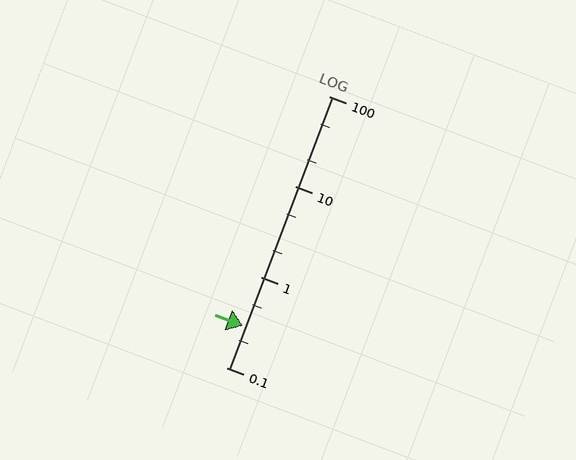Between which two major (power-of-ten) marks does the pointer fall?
The pointer is between 0.1 and 1.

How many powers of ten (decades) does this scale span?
The scale spans 3 decades, from 0.1 to 100.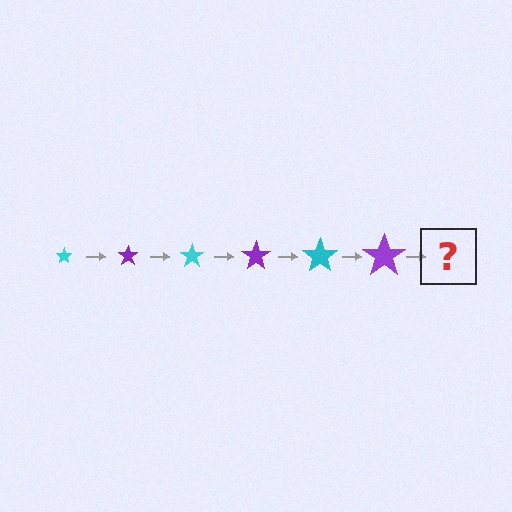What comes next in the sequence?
The next element should be a cyan star, larger than the previous one.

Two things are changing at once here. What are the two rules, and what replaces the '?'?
The two rules are that the star grows larger each step and the color cycles through cyan and purple. The '?' should be a cyan star, larger than the previous one.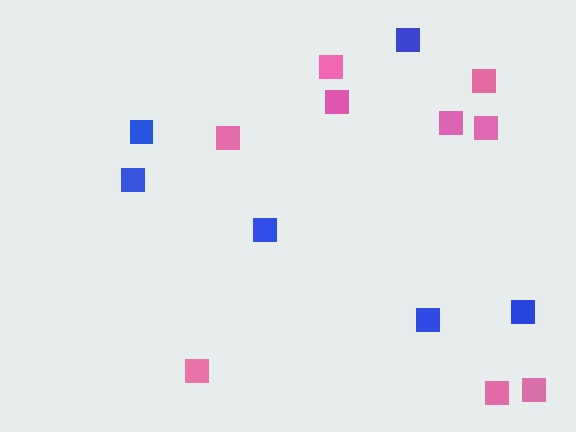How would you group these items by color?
There are 2 groups: one group of pink squares (9) and one group of blue squares (6).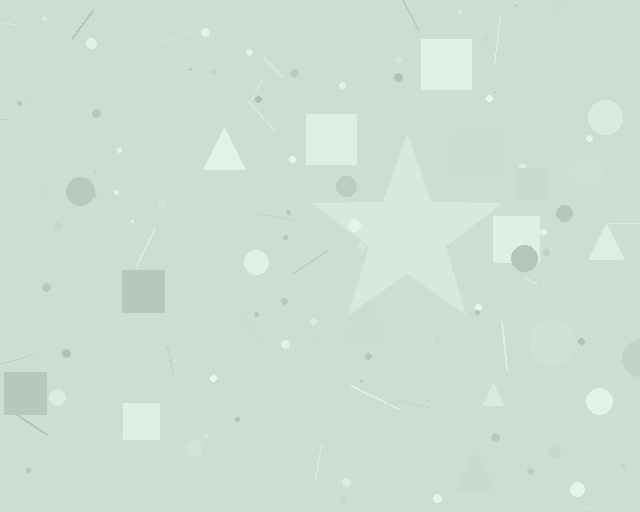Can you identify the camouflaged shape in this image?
The camouflaged shape is a star.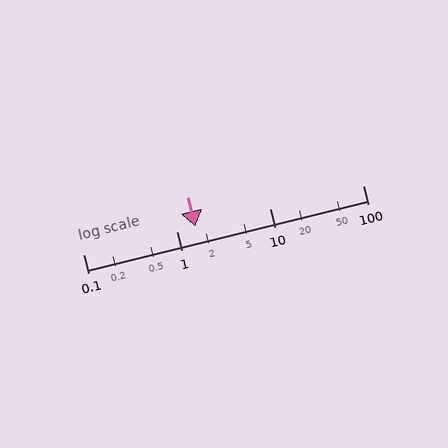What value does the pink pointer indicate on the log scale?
The pointer indicates approximately 1.6.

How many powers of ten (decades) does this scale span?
The scale spans 3 decades, from 0.1 to 100.